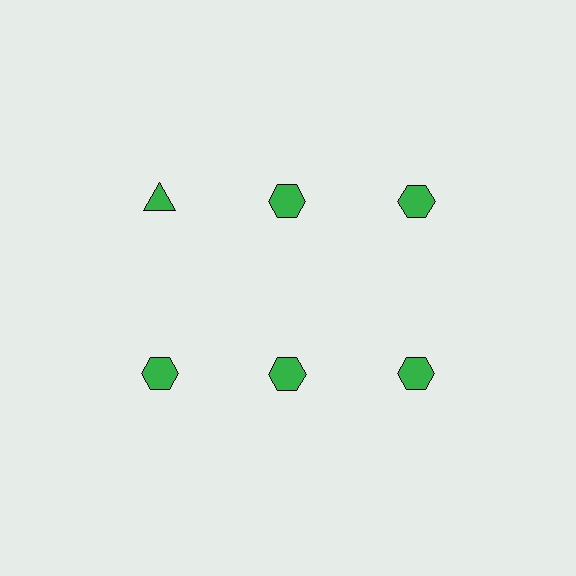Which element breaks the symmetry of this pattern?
The green triangle in the top row, leftmost column breaks the symmetry. All other shapes are green hexagons.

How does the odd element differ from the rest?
It has a different shape: triangle instead of hexagon.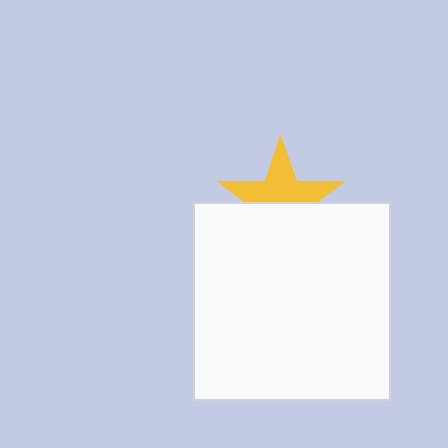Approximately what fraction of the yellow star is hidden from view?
Roughly 48% of the yellow star is hidden behind the white square.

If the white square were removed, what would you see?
You would see the complete yellow star.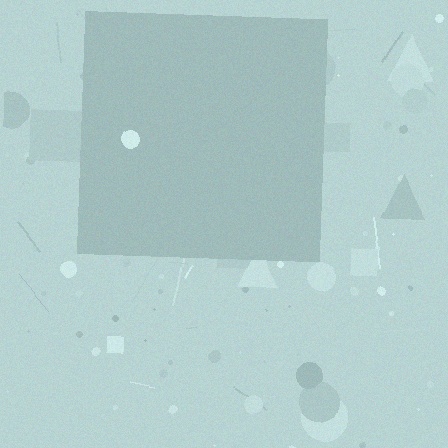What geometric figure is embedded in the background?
A square is embedded in the background.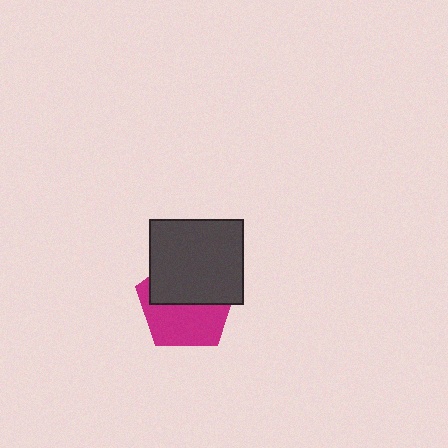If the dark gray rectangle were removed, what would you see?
You would see the complete magenta pentagon.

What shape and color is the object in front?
The object in front is a dark gray rectangle.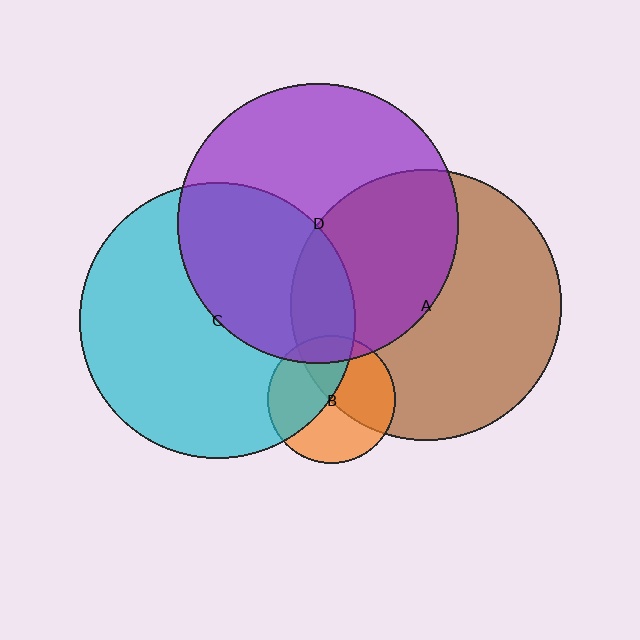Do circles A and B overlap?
Yes.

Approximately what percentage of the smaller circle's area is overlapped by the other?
Approximately 45%.